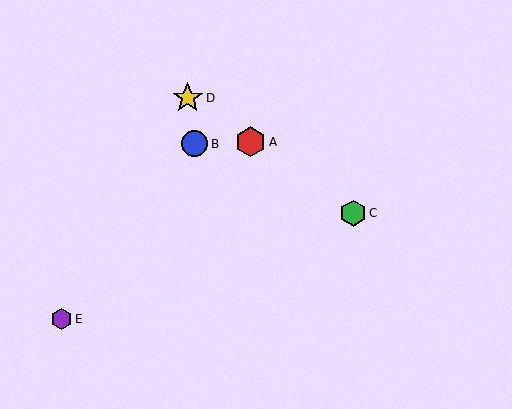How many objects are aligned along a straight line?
3 objects (A, C, D) are aligned along a straight line.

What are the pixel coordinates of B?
Object B is at (195, 144).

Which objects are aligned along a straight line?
Objects A, C, D are aligned along a straight line.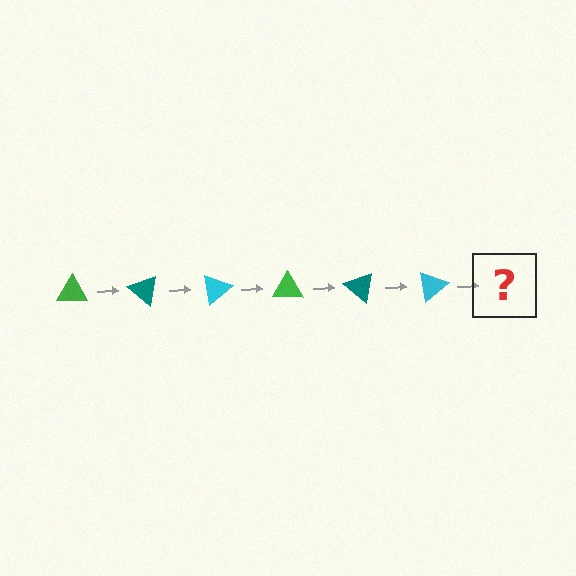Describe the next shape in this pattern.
It should be a green triangle, rotated 240 degrees from the start.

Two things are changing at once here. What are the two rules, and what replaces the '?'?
The two rules are that it rotates 40 degrees each step and the color cycles through green, teal, and cyan. The '?' should be a green triangle, rotated 240 degrees from the start.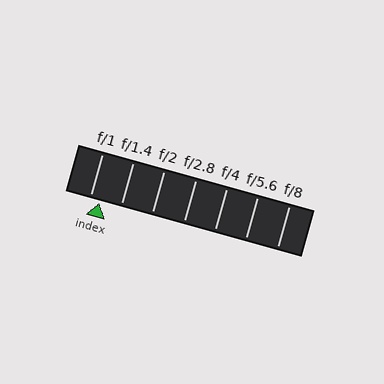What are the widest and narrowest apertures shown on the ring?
The widest aperture shown is f/1 and the narrowest is f/8.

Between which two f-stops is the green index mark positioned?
The index mark is between f/1 and f/1.4.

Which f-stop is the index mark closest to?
The index mark is closest to f/1.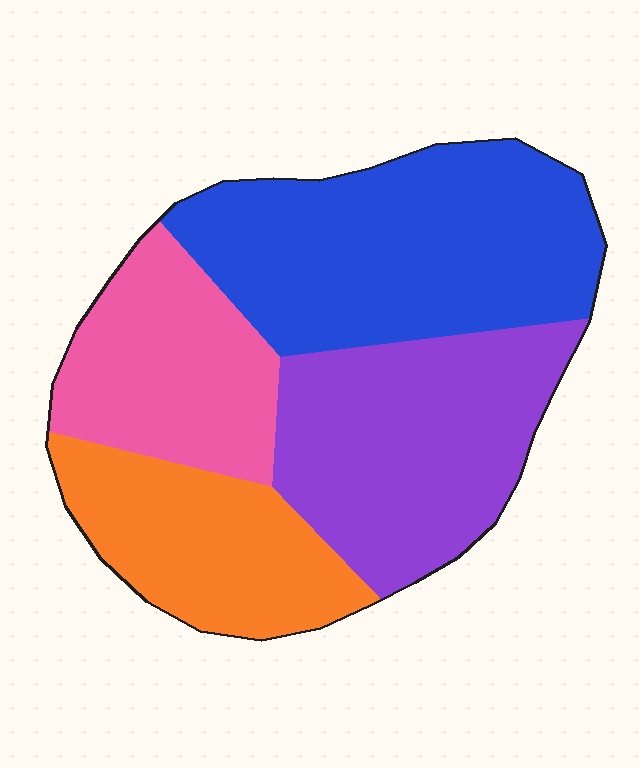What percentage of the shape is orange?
Orange covers 19% of the shape.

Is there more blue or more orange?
Blue.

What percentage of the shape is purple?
Purple covers roughly 30% of the shape.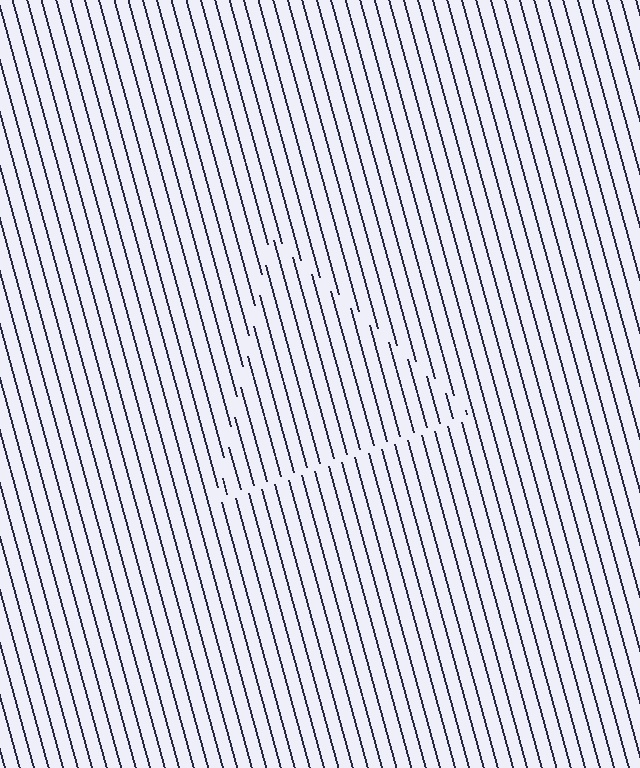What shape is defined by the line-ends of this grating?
An illusory triangle. The interior of the shape contains the same grating, shifted by half a period — the contour is defined by the phase discontinuity where line-ends from the inner and outer gratings abut.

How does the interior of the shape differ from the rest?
The interior of the shape contains the same grating, shifted by half a period — the contour is defined by the phase discontinuity where line-ends from the inner and outer gratings abut.